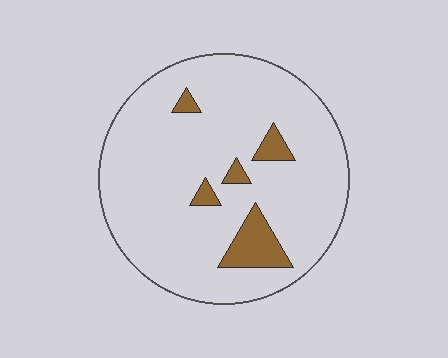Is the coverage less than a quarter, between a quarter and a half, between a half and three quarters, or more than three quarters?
Less than a quarter.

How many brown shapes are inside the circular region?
5.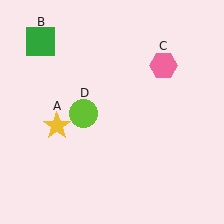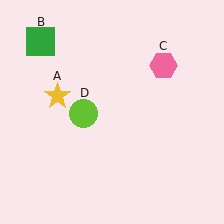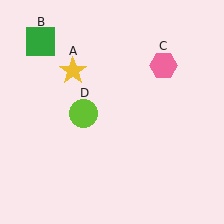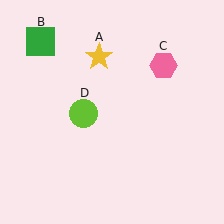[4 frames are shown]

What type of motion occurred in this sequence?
The yellow star (object A) rotated clockwise around the center of the scene.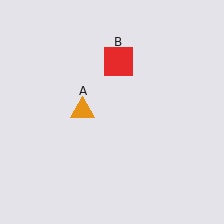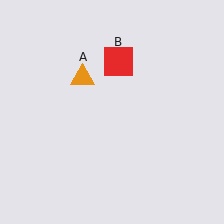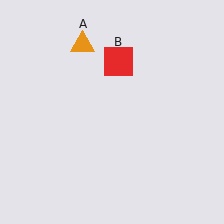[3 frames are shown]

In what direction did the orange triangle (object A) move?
The orange triangle (object A) moved up.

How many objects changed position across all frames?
1 object changed position: orange triangle (object A).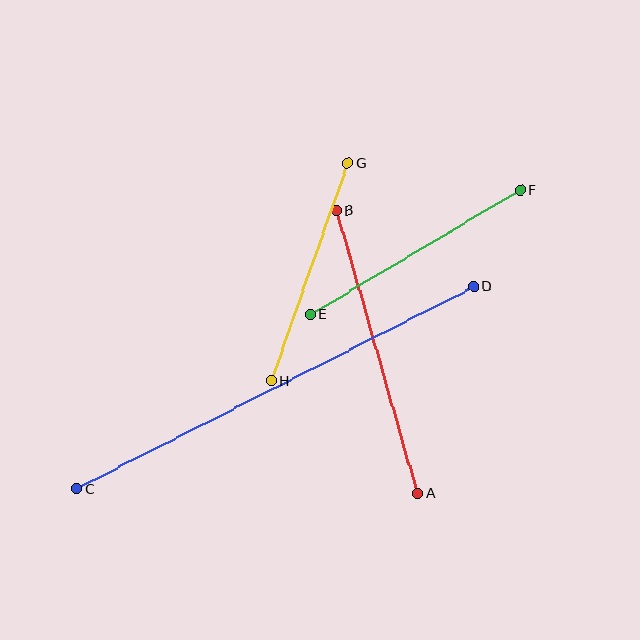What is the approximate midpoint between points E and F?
The midpoint is at approximately (415, 252) pixels.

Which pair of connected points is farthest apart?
Points C and D are farthest apart.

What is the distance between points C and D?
The distance is approximately 446 pixels.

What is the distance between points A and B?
The distance is approximately 295 pixels.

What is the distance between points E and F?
The distance is approximately 244 pixels.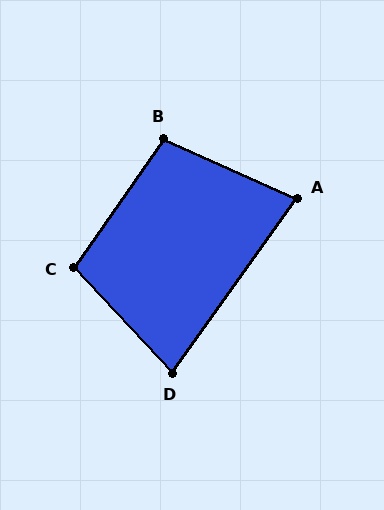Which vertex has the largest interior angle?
C, at approximately 102 degrees.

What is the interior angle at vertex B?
Approximately 101 degrees (obtuse).